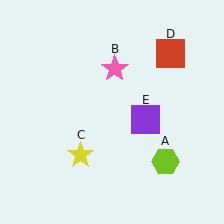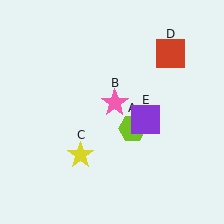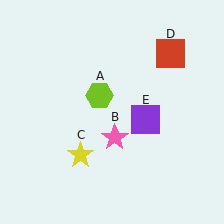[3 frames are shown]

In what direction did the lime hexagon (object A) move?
The lime hexagon (object A) moved up and to the left.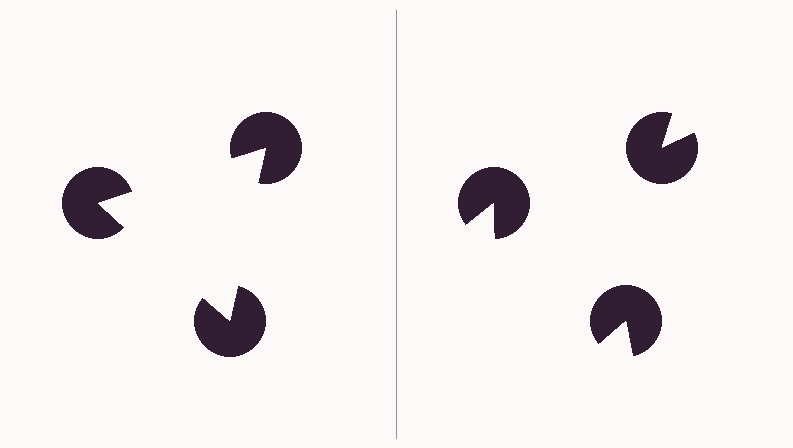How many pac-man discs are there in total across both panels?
6 — 3 on each side.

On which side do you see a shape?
An illusory triangle appears on the left side. On the right side the wedge cuts are rotated, so no coherent shape forms.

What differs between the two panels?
The pac-man discs are positioned identically on both sides; only the wedge orientations differ. On the left they align to a triangle; on the right they are misaligned.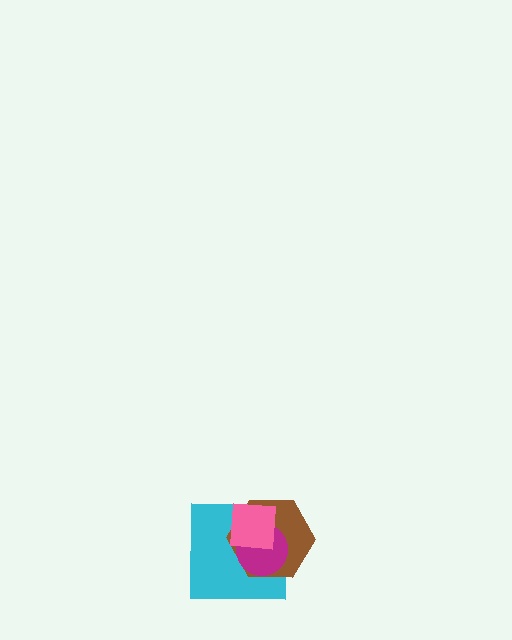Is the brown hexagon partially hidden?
Yes, it is partially covered by another shape.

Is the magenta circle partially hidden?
Yes, it is partially covered by another shape.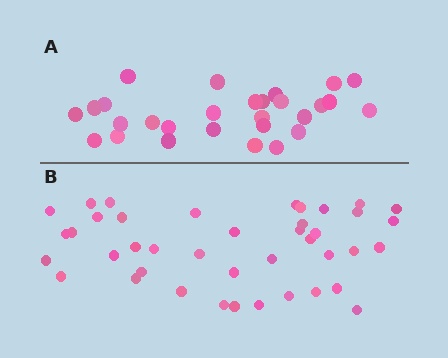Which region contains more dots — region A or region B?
Region B (the bottom region) has more dots.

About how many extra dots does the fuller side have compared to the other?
Region B has approximately 15 more dots than region A.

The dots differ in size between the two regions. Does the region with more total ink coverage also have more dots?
No. Region A has more total ink coverage because its dots are larger, but region B actually contains more individual dots. Total area can be misleading — the number of items is what matters here.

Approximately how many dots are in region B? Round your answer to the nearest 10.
About 40 dots. (The exact count is 41, which rounds to 40.)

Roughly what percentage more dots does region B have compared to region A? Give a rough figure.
About 45% more.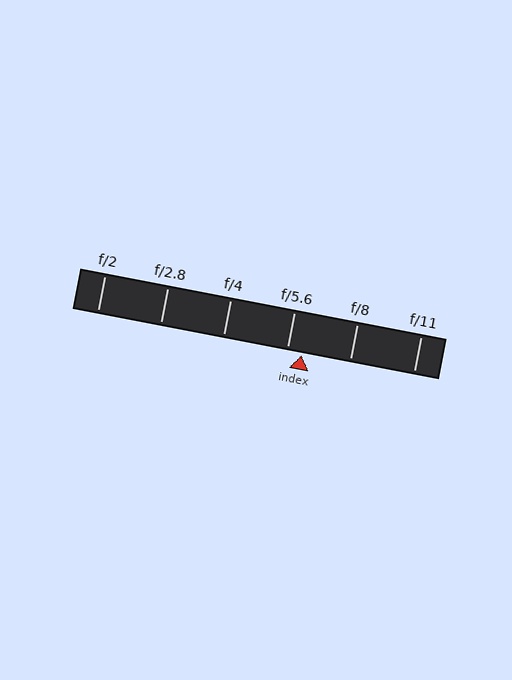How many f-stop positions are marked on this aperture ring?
There are 6 f-stop positions marked.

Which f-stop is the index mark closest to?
The index mark is closest to f/5.6.